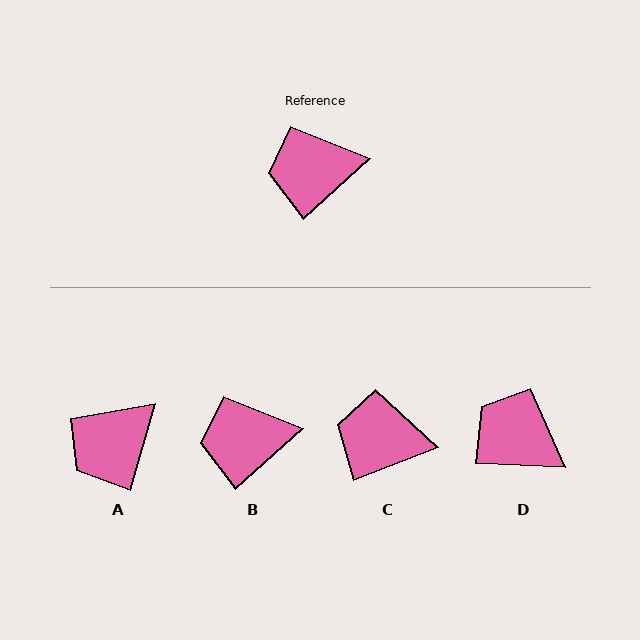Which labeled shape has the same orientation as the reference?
B.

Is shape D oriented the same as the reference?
No, it is off by about 44 degrees.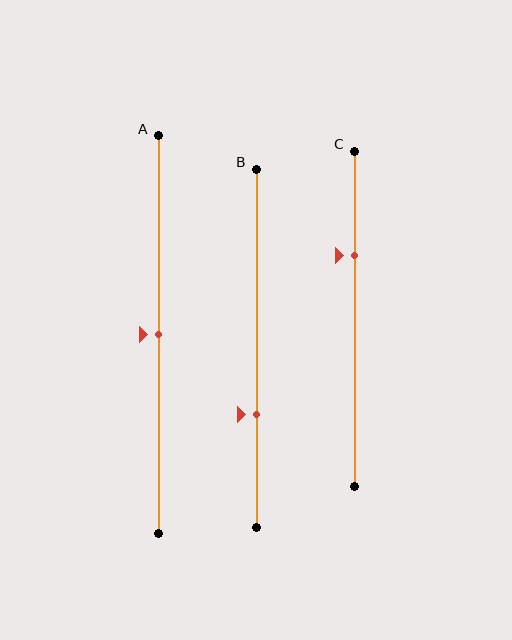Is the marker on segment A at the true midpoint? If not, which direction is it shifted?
Yes, the marker on segment A is at the true midpoint.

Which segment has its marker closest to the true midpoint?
Segment A has its marker closest to the true midpoint.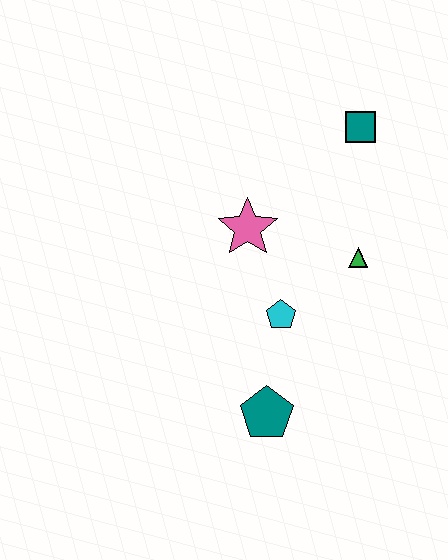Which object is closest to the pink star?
The cyan pentagon is closest to the pink star.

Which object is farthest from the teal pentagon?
The teal square is farthest from the teal pentagon.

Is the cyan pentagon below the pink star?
Yes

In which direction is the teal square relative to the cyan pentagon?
The teal square is above the cyan pentagon.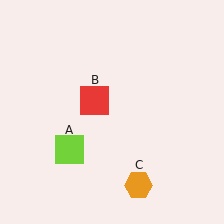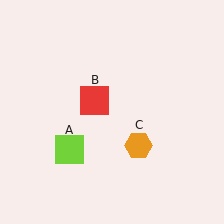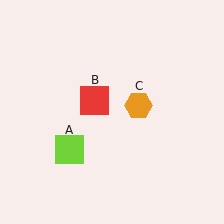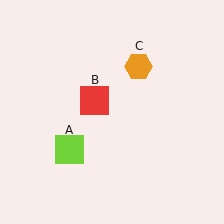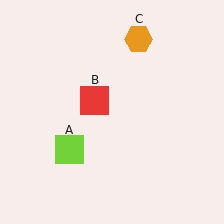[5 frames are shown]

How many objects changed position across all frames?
1 object changed position: orange hexagon (object C).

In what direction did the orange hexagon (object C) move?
The orange hexagon (object C) moved up.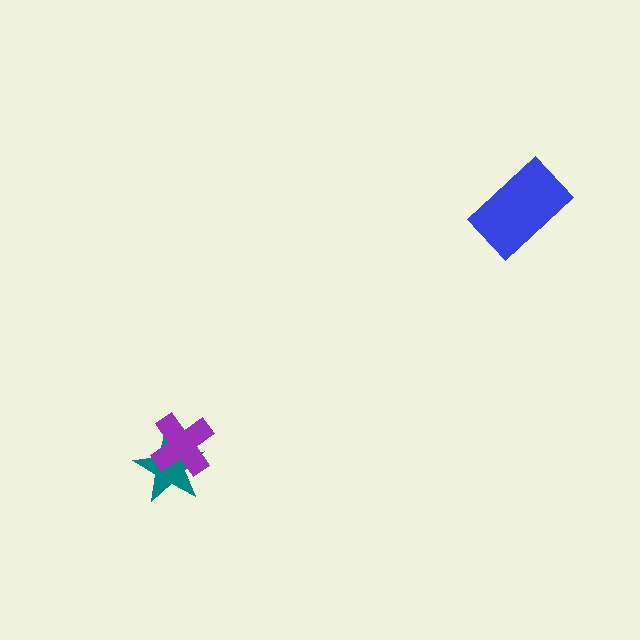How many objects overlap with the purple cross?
1 object overlaps with the purple cross.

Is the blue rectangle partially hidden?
No, no other shape covers it.